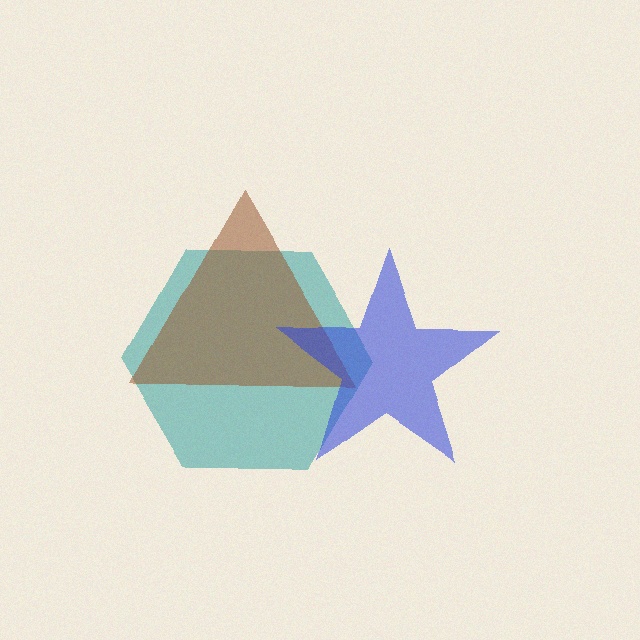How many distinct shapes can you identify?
There are 3 distinct shapes: a teal hexagon, a brown triangle, a blue star.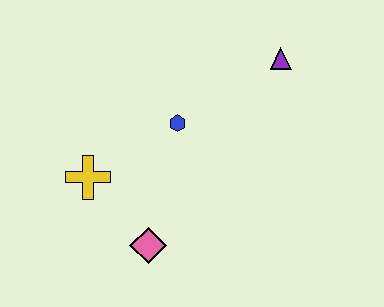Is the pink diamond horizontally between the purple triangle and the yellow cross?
Yes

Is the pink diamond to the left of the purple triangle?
Yes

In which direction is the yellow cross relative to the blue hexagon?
The yellow cross is to the left of the blue hexagon.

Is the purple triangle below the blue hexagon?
No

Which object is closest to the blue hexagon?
The yellow cross is closest to the blue hexagon.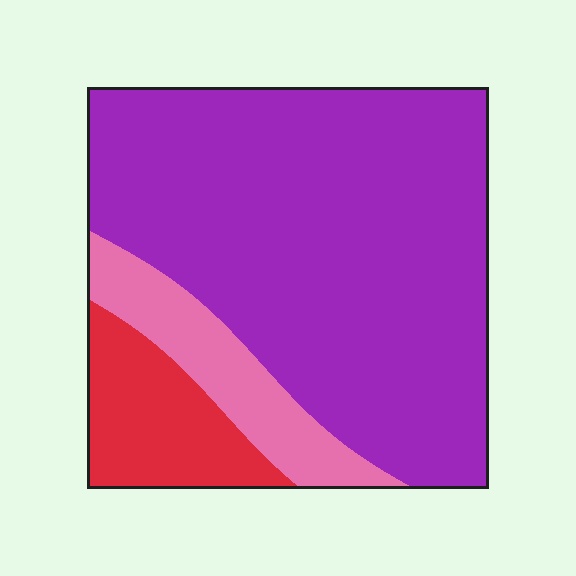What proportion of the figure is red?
Red covers 14% of the figure.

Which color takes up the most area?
Purple, at roughly 75%.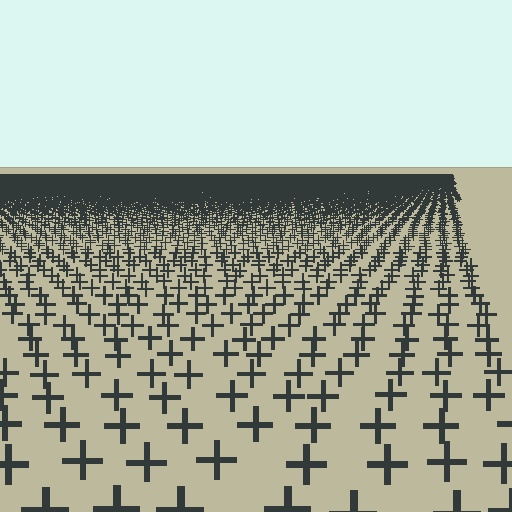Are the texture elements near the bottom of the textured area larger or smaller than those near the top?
Larger. Near the bottom, elements are closer to the viewer and appear at a bigger on-screen size.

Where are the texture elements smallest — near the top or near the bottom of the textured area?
Near the top.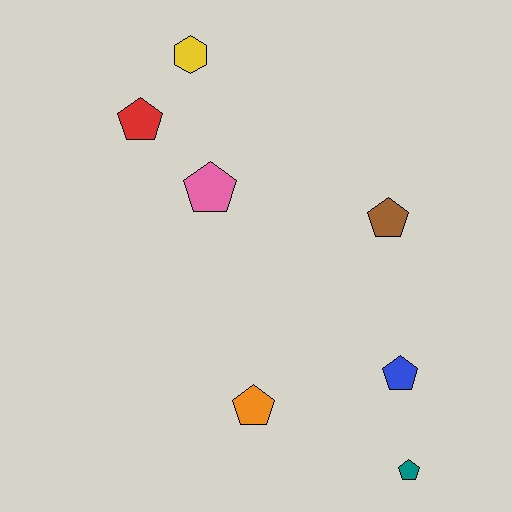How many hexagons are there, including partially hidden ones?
There is 1 hexagon.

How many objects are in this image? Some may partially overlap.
There are 7 objects.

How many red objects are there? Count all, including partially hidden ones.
There is 1 red object.